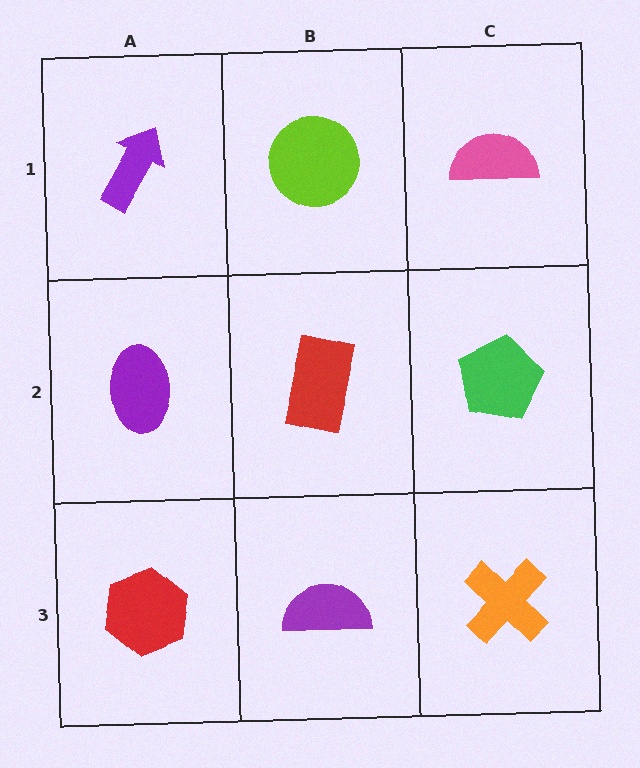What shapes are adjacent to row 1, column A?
A purple ellipse (row 2, column A), a lime circle (row 1, column B).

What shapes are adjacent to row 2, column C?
A pink semicircle (row 1, column C), an orange cross (row 3, column C), a red rectangle (row 2, column B).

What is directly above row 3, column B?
A red rectangle.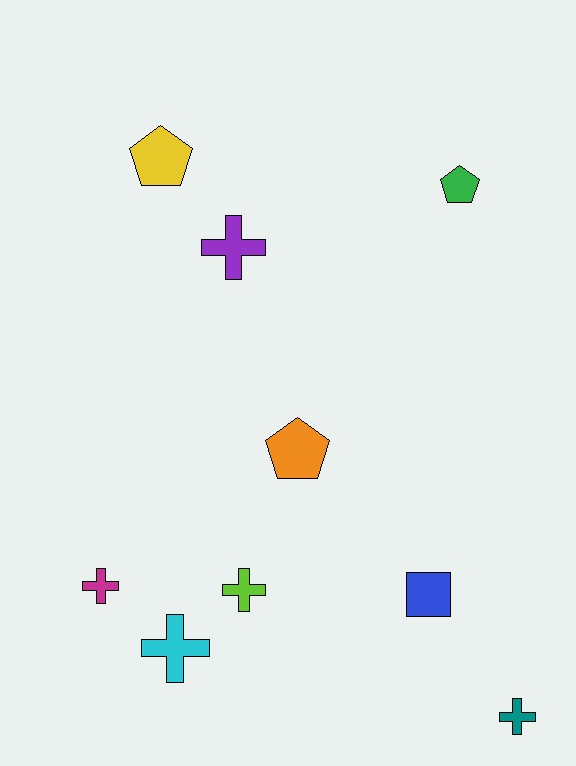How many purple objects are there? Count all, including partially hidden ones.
There is 1 purple object.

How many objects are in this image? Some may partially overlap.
There are 9 objects.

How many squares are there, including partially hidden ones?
There is 1 square.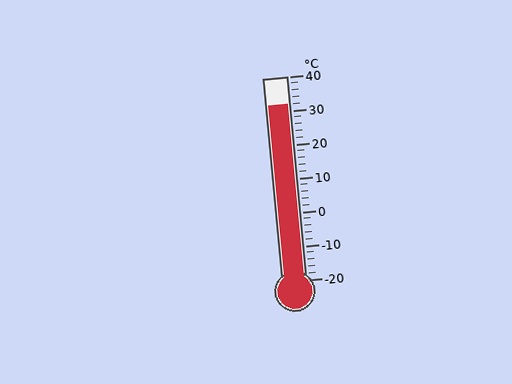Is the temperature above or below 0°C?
The temperature is above 0°C.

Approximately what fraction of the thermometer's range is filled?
The thermometer is filled to approximately 85% of its range.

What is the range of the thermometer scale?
The thermometer scale ranges from -20°C to 40°C.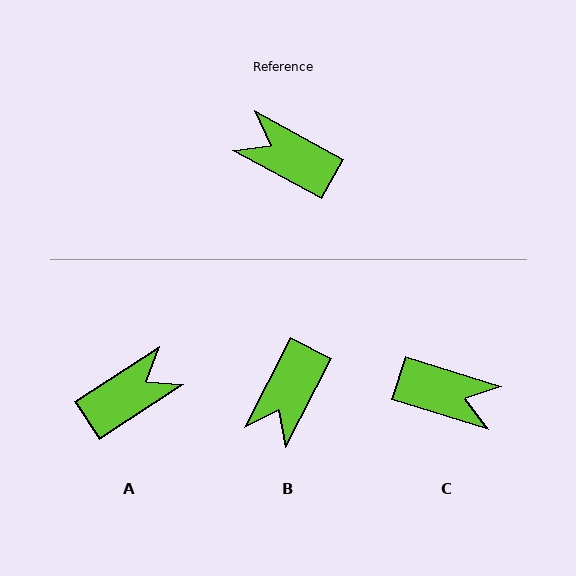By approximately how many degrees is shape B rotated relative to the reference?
Approximately 92 degrees counter-clockwise.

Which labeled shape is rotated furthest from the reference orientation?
C, about 169 degrees away.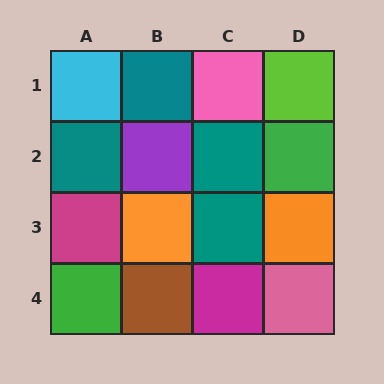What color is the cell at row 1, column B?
Teal.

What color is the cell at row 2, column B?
Purple.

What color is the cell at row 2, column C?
Teal.